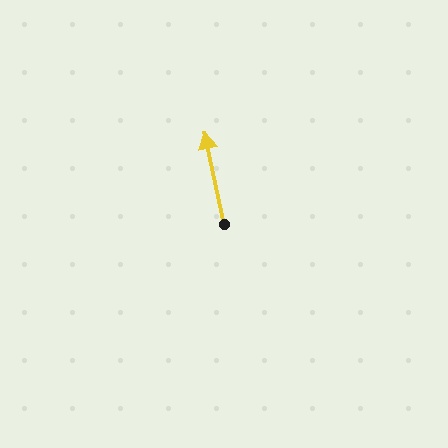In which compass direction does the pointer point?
North.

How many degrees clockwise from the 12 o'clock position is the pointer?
Approximately 348 degrees.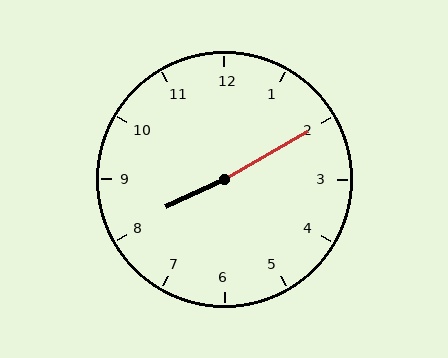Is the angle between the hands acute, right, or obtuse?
It is obtuse.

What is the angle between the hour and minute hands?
Approximately 175 degrees.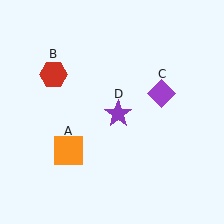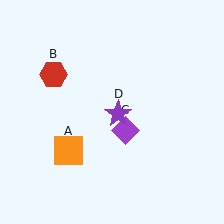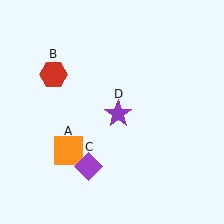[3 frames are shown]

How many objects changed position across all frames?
1 object changed position: purple diamond (object C).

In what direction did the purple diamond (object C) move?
The purple diamond (object C) moved down and to the left.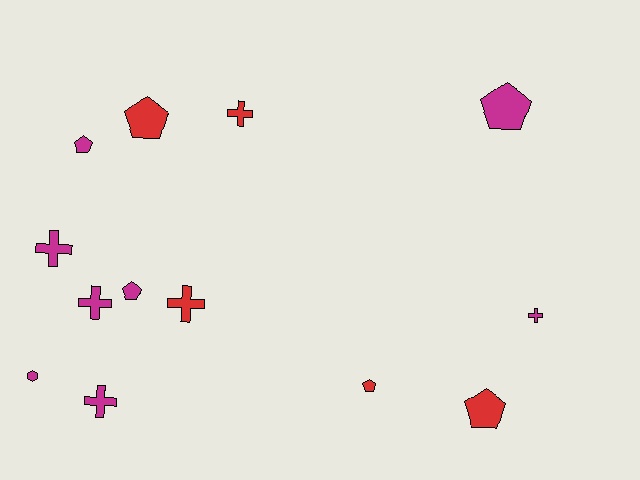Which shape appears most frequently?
Cross, with 6 objects.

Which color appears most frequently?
Magenta, with 8 objects.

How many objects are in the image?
There are 13 objects.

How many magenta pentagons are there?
There are 3 magenta pentagons.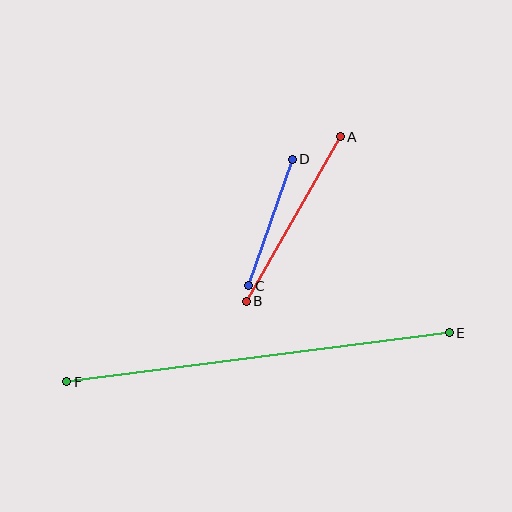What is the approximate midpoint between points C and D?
The midpoint is at approximately (270, 222) pixels.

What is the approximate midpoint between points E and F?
The midpoint is at approximately (258, 357) pixels.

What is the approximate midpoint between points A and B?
The midpoint is at approximately (293, 219) pixels.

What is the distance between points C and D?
The distance is approximately 134 pixels.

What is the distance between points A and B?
The distance is approximately 189 pixels.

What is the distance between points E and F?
The distance is approximately 386 pixels.